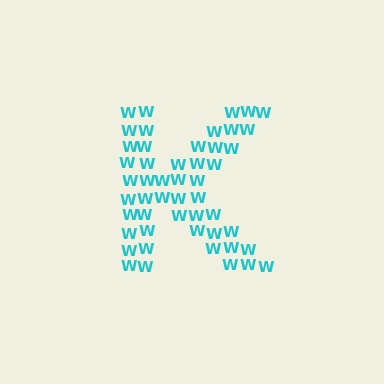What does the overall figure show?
The overall figure shows the letter K.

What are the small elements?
The small elements are letter W's.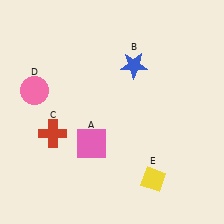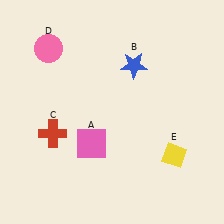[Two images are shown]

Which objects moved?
The objects that moved are: the pink circle (D), the yellow diamond (E).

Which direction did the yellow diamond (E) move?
The yellow diamond (E) moved up.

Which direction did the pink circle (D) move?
The pink circle (D) moved up.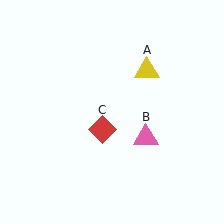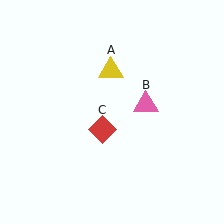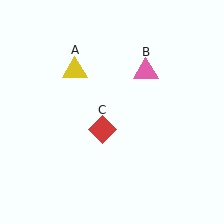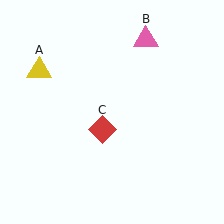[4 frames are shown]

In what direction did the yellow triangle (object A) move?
The yellow triangle (object A) moved left.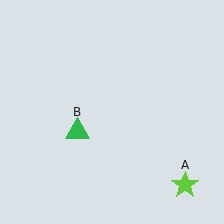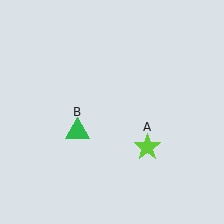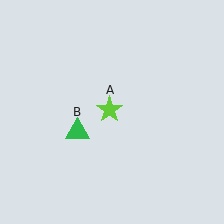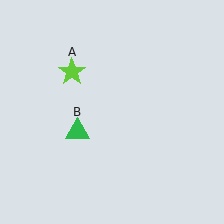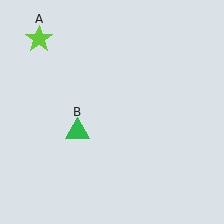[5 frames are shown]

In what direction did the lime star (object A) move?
The lime star (object A) moved up and to the left.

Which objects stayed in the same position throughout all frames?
Green triangle (object B) remained stationary.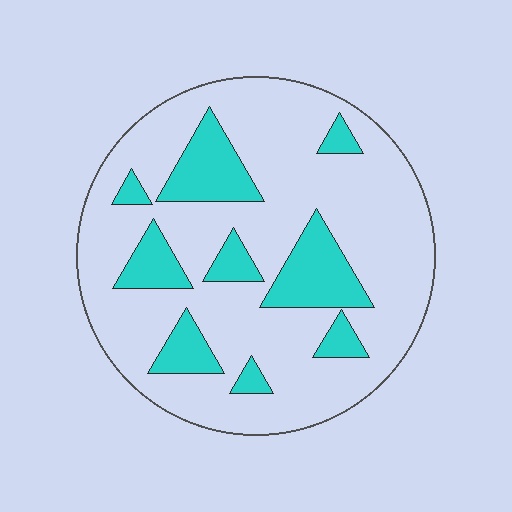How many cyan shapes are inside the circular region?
9.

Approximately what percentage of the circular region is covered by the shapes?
Approximately 20%.